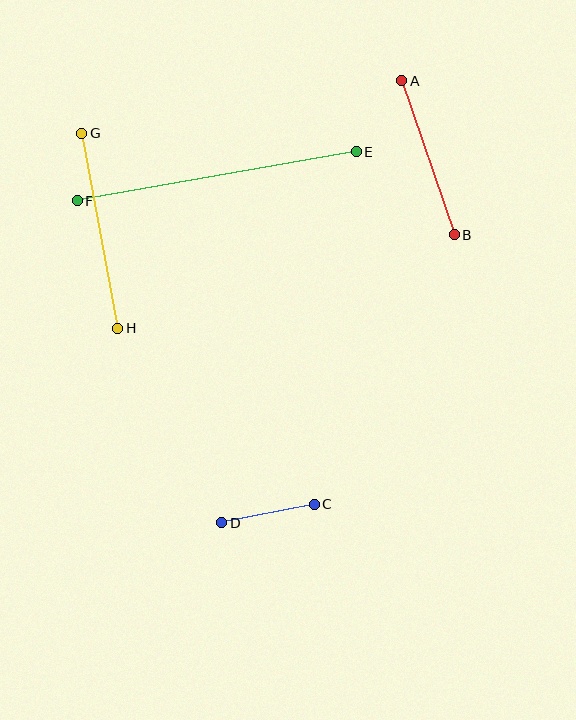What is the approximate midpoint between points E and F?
The midpoint is at approximately (217, 176) pixels.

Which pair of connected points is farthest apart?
Points E and F are farthest apart.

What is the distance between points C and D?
The distance is approximately 94 pixels.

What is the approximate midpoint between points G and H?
The midpoint is at approximately (100, 231) pixels.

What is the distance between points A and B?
The distance is approximately 163 pixels.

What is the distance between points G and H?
The distance is approximately 199 pixels.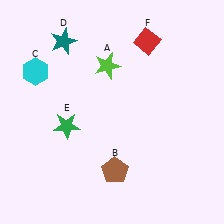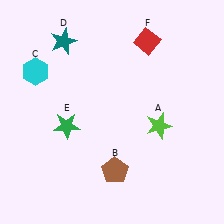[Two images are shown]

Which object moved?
The lime star (A) moved down.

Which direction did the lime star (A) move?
The lime star (A) moved down.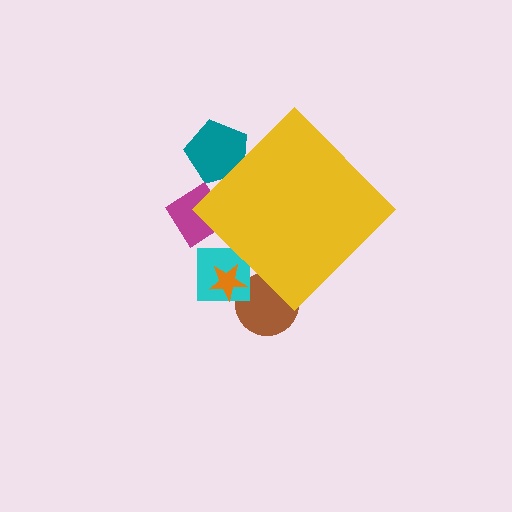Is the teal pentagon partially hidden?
Yes, the teal pentagon is partially hidden behind the yellow diamond.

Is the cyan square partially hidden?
Yes, the cyan square is partially hidden behind the yellow diamond.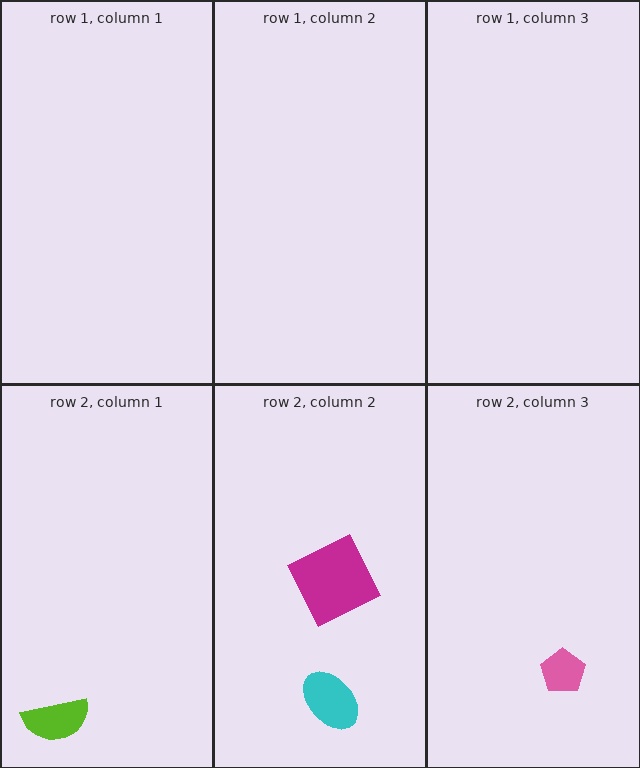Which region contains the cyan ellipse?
The row 2, column 2 region.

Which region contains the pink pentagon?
The row 2, column 3 region.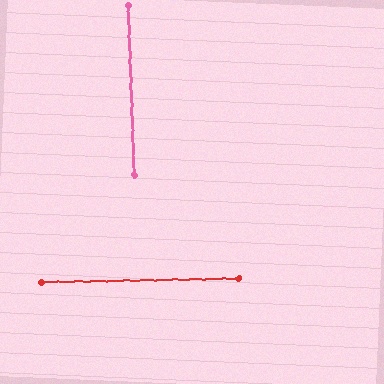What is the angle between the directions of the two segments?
Approximately 89 degrees.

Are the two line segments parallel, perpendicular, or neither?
Perpendicular — they meet at approximately 89°.